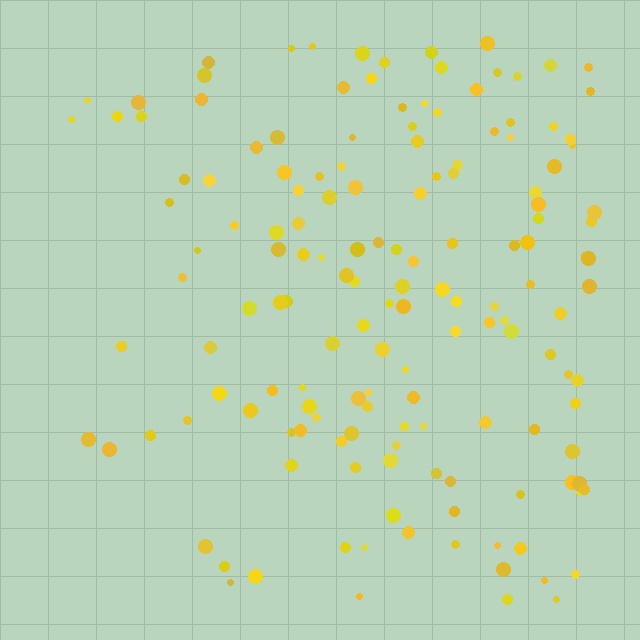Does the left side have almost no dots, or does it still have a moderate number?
Still a moderate number, just noticeably fewer than the right.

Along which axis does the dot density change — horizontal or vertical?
Horizontal.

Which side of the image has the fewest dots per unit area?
The left.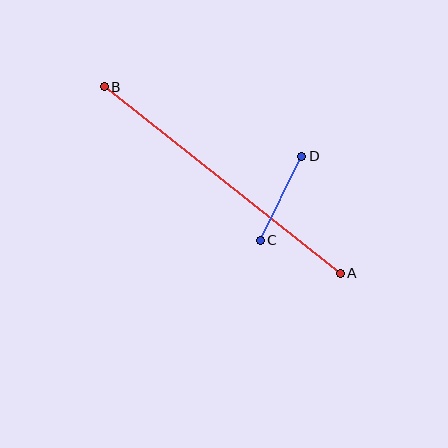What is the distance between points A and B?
The distance is approximately 301 pixels.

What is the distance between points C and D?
The distance is approximately 94 pixels.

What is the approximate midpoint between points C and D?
The midpoint is at approximately (281, 198) pixels.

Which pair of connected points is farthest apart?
Points A and B are farthest apart.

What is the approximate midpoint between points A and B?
The midpoint is at approximately (222, 180) pixels.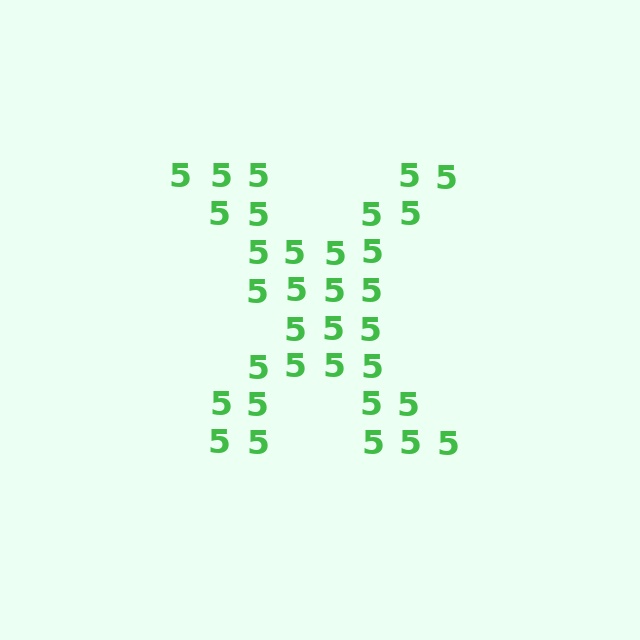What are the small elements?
The small elements are digit 5's.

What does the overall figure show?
The overall figure shows the letter X.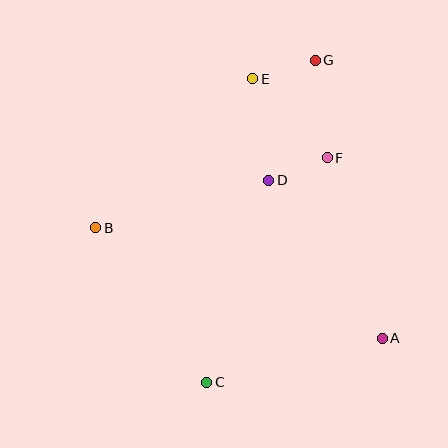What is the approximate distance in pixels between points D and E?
The distance between D and E is approximately 103 pixels.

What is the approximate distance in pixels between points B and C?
The distance between B and C is approximately 190 pixels.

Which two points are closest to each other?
Points D and F are closest to each other.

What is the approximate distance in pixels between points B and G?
The distance between B and G is approximately 276 pixels.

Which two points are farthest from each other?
Points C and G are farthest from each other.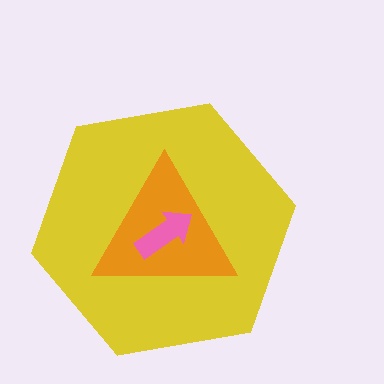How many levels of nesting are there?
3.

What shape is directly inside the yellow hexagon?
The orange triangle.